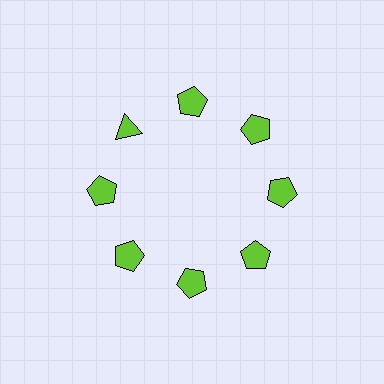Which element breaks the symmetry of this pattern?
The lime triangle at roughly the 10 o'clock position breaks the symmetry. All other shapes are lime pentagons.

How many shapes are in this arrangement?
There are 8 shapes arranged in a ring pattern.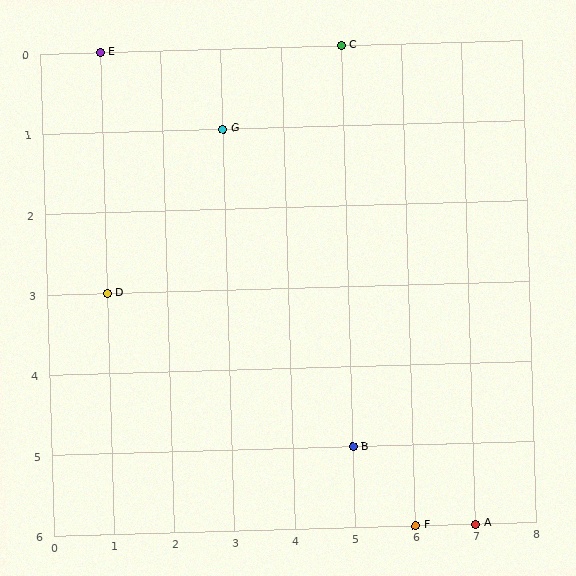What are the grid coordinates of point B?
Point B is at grid coordinates (5, 5).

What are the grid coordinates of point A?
Point A is at grid coordinates (7, 6).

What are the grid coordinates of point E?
Point E is at grid coordinates (1, 0).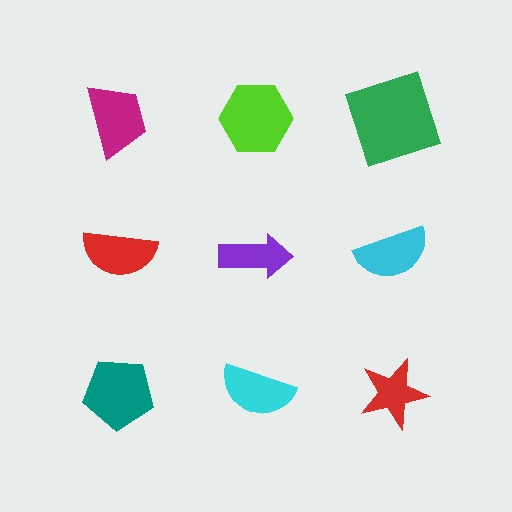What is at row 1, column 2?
A lime hexagon.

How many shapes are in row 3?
3 shapes.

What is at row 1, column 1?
A magenta trapezoid.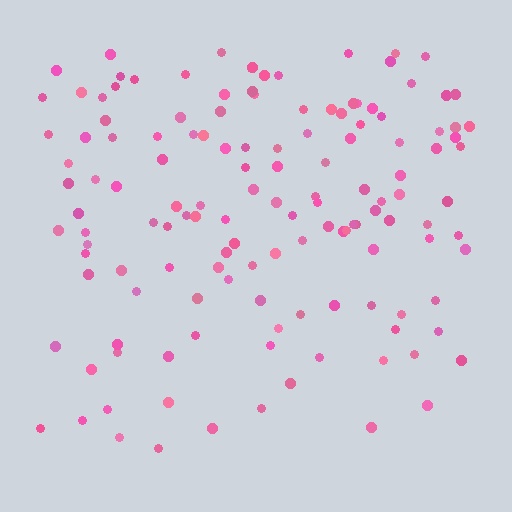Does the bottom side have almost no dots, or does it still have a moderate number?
Still a moderate number, just noticeably fewer than the top.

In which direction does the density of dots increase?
From bottom to top, with the top side densest.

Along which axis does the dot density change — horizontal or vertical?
Vertical.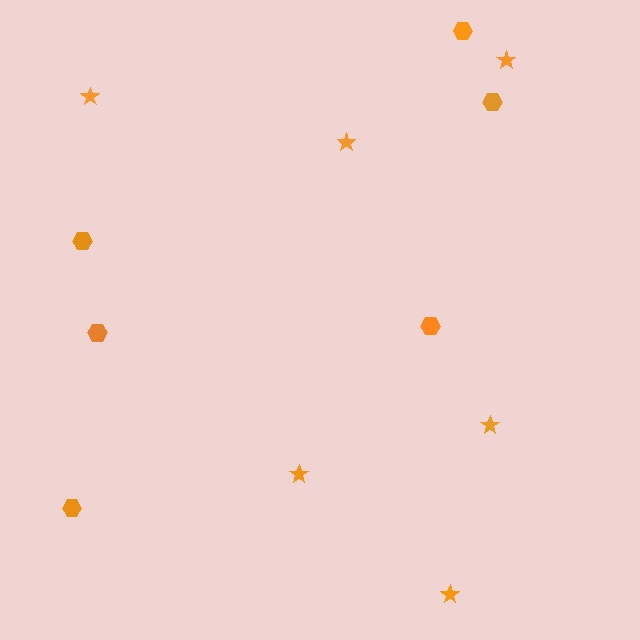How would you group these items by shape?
There are 2 groups: one group of hexagons (6) and one group of stars (6).